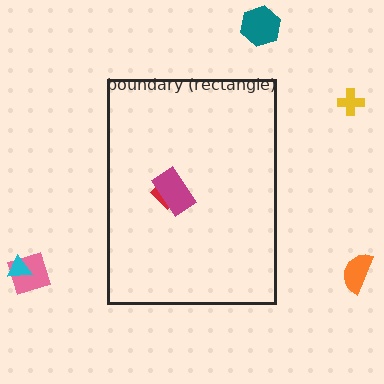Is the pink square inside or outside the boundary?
Outside.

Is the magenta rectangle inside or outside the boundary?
Inside.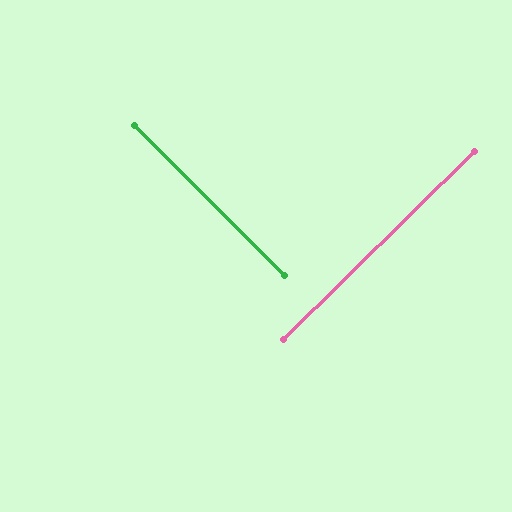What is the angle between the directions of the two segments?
Approximately 90 degrees.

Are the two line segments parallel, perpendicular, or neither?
Perpendicular — they meet at approximately 90°.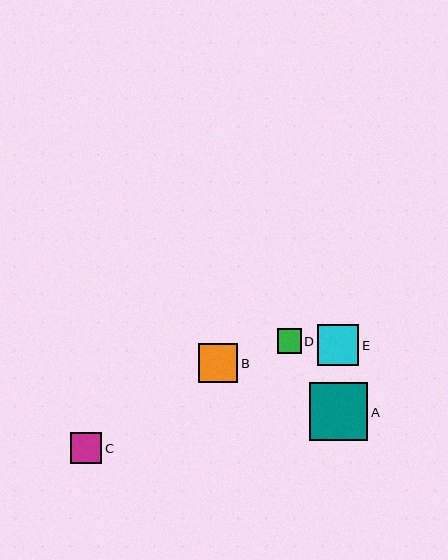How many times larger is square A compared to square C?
Square A is approximately 1.9 times the size of square C.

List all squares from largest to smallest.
From largest to smallest: A, E, B, C, D.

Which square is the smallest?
Square D is the smallest with a size of approximately 24 pixels.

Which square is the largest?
Square A is the largest with a size of approximately 58 pixels.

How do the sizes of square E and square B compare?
Square E and square B are approximately the same size.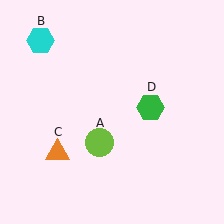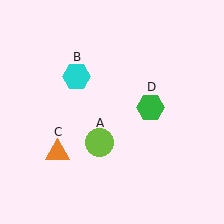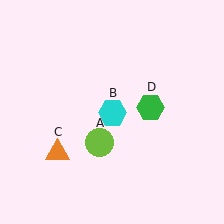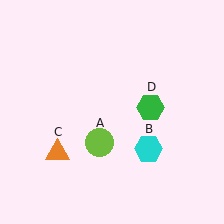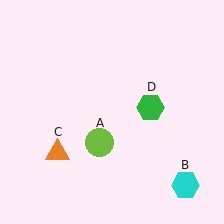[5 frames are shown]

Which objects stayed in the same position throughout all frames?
Lime circle (object A) and orange triangle (object C) and green hexagon (object D) remained stationary.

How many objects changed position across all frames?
1 object changed position: cyan hexagon (object B).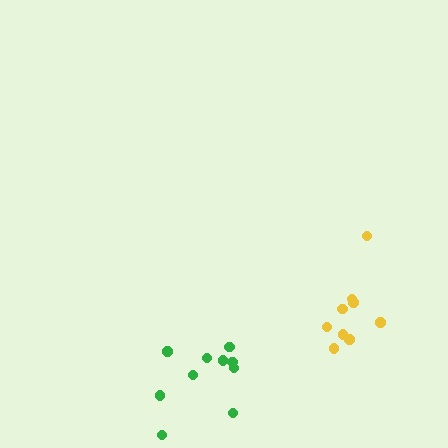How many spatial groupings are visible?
There are 2 spatial groupings.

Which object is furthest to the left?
The green cluster is leftmost.